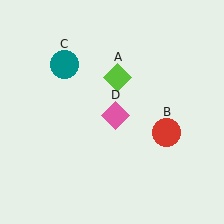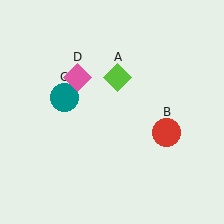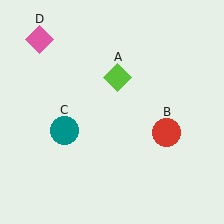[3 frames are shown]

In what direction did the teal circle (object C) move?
The teal circle (object C) moved down.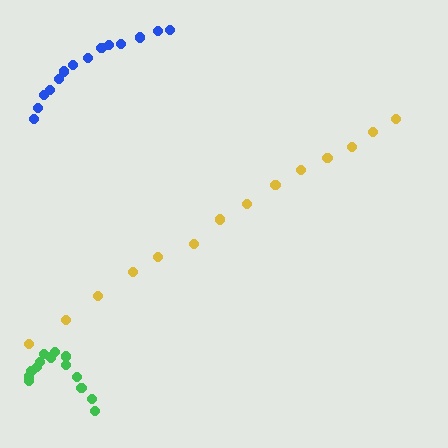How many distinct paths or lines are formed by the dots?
There are 3 distinct paths.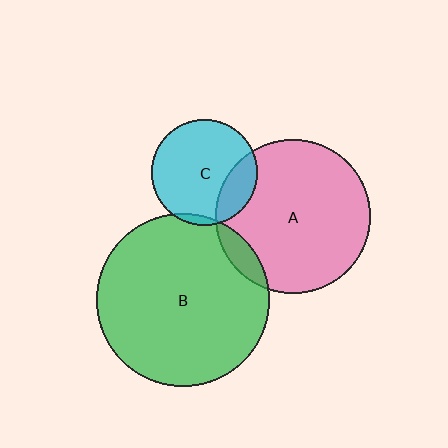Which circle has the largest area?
Circle B (green).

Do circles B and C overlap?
Yes.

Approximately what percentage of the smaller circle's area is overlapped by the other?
Approximately 5%.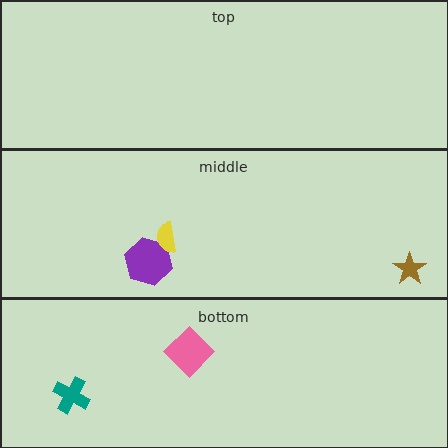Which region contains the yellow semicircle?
The middle region.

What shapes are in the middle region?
The brown star, the purple hexagon, the yellow semicircle.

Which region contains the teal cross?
The bottom region.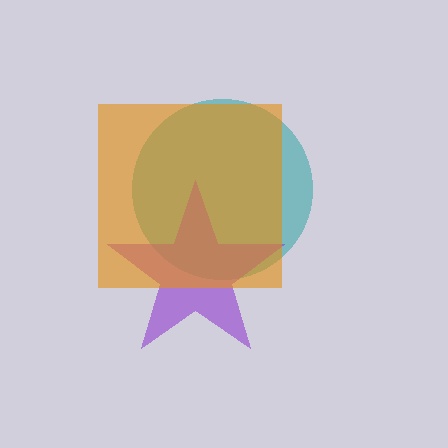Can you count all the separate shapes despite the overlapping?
Yes, there are 3 separate shapes.